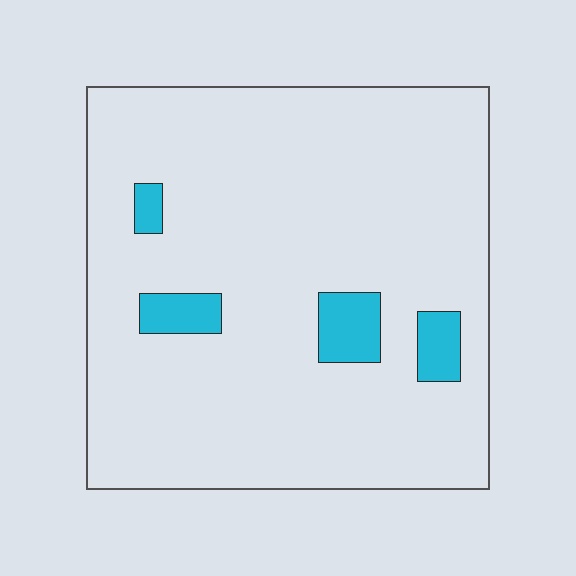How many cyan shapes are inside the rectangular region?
4.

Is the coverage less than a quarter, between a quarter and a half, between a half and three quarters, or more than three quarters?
Less than a quarter.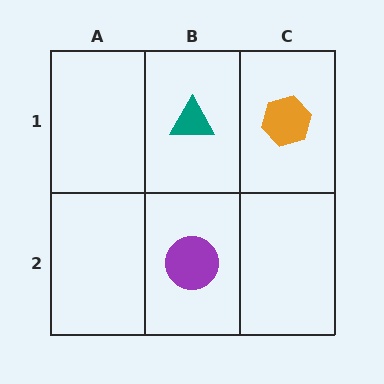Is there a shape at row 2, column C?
No, that cell is empty.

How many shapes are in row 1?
2 shapes.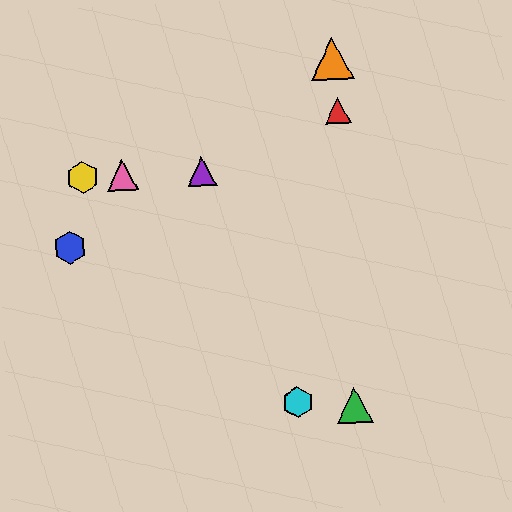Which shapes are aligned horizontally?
The yellow hexagon, the purple triangle, the pink triangle are aligned horizontally.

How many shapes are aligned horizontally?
3 shapes (the yellow hexagon, the purple triangle, the pink triangle) are aligned horizontally.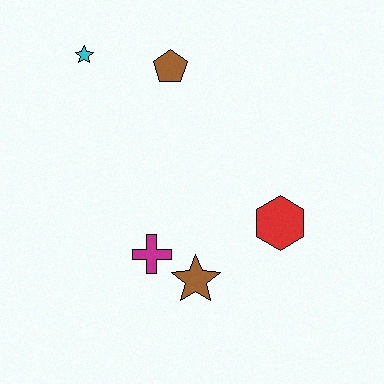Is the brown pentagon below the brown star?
No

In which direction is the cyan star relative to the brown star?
The cyan star is above the brown star.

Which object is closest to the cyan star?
The brown pentagon is closest to the cyan star.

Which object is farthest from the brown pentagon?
The brown star is farthest from the brown pentagon.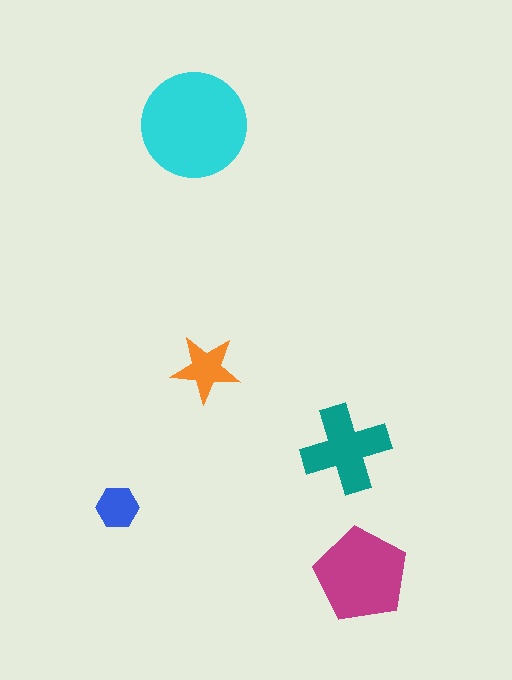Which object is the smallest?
The blue hexagon.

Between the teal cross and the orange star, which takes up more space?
The teal cross.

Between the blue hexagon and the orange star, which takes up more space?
The orange star.